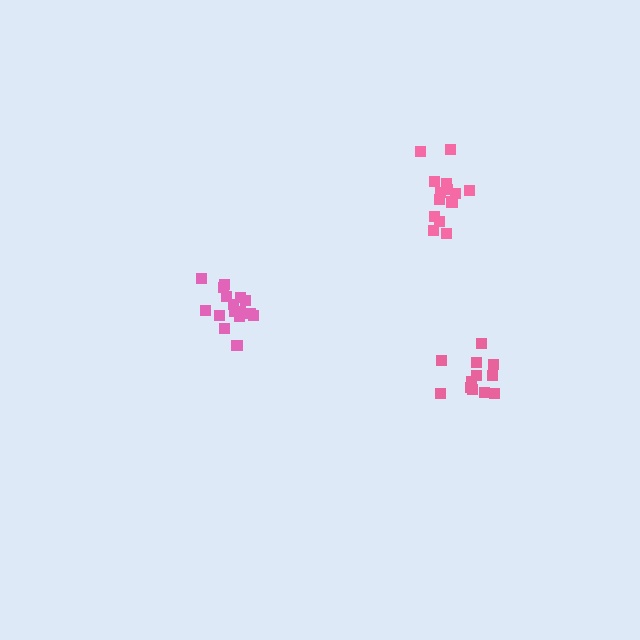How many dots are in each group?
Group 1: 16 dots, Group 2: 12 dots, Group 3: 15 dots (43 total).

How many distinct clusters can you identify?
There are 3 distinct clusters.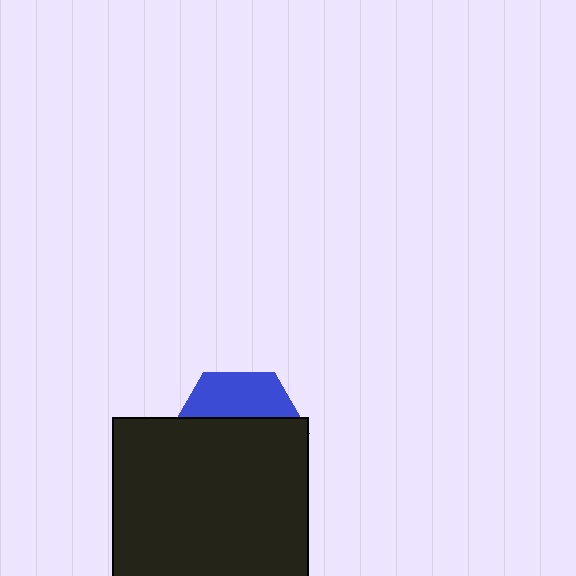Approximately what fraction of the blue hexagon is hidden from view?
Roughly 66% of the blue hexagon is hidden behind the black rectangle.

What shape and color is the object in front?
The object in front is a black rectangle.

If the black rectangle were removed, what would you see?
You would see the complete blue hexagon.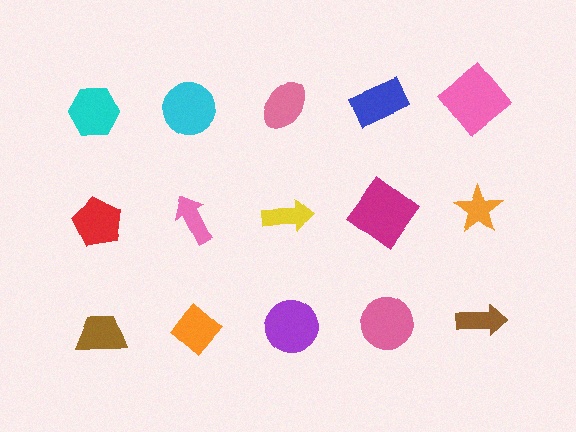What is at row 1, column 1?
A cyan hexagon.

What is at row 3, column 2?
An orange diamond.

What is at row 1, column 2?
A cyan circle.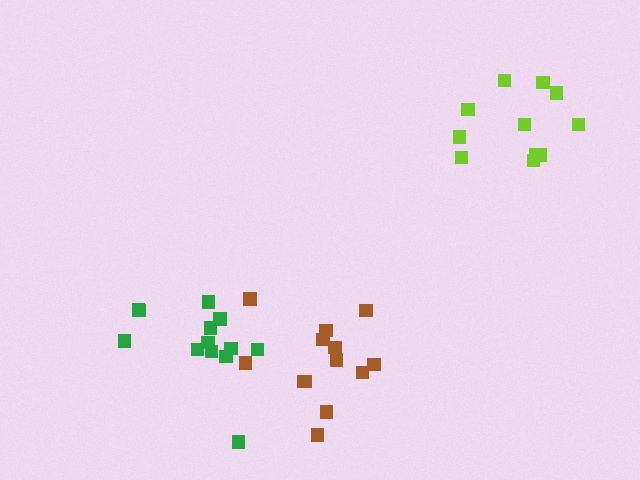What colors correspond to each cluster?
The clusters are colored: green, brown, lime.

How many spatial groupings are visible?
There are 3 spatial groupings.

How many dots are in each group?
Group 1: 13 dots, Group 2: 13 dots, Group 3: 11 dots (37 total).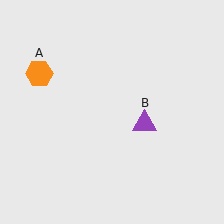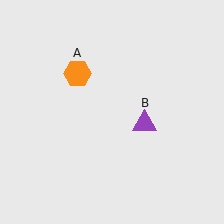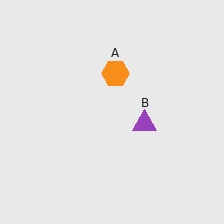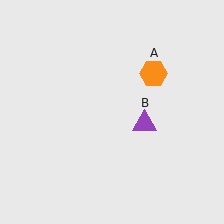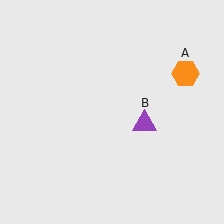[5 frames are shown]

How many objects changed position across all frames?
1 object changed position: orange hexagon (object A).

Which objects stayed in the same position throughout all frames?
Purple triangle (object B) remained stationary.